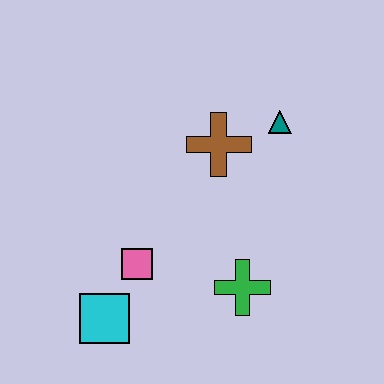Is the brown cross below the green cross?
No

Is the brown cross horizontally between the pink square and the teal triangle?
Yes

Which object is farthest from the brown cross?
The cyan square is farthest from the brown cross.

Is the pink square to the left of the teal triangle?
Yes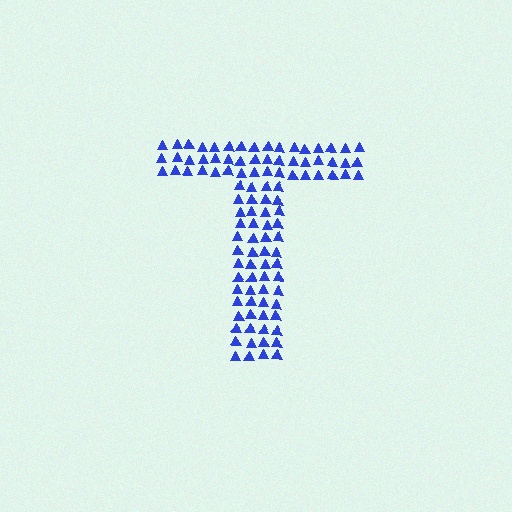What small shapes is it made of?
It is made of small triangles.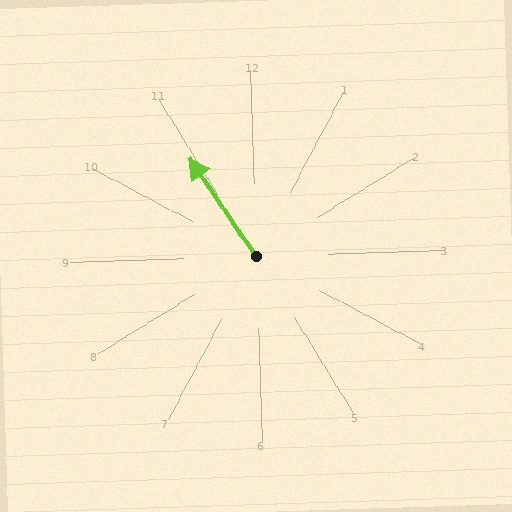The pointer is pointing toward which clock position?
Roughly 11 o'clock.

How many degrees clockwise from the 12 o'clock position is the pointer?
Approximately 328 degrees.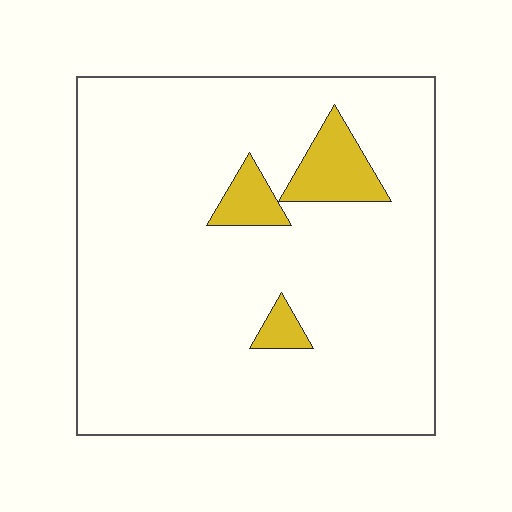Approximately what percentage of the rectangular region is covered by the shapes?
Approximately 10%.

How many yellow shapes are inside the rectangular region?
3.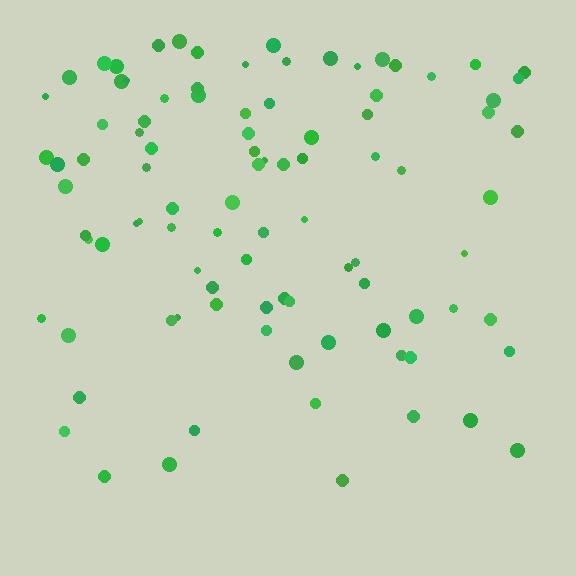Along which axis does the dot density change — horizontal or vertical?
Vertical.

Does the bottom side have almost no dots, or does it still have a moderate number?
Still a moderate number, just noticeably fewer than the top.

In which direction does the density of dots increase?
From bottom to top, with the top side densest.